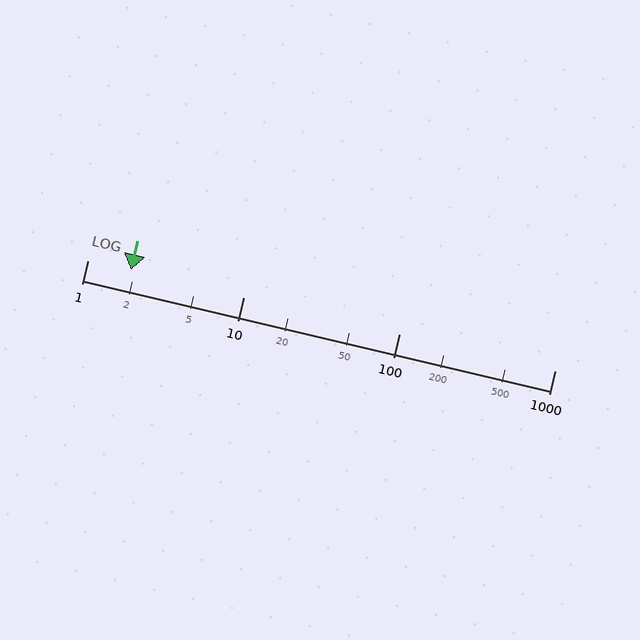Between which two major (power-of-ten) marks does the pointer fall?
The pointer is between 1 and 10.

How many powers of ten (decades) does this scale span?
The scale spans 3 decades, from 1 to 1000.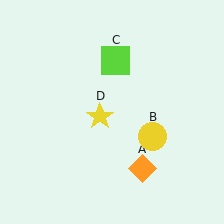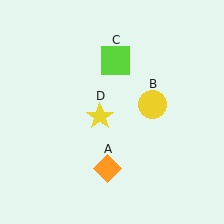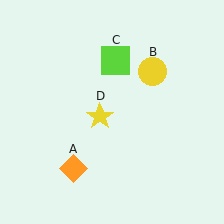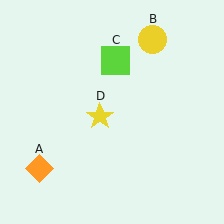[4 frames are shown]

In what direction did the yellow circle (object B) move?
The yellow circle (object B) moved up.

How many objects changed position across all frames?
2 objects changed position: orange diamond (object A), yellow circle (object B).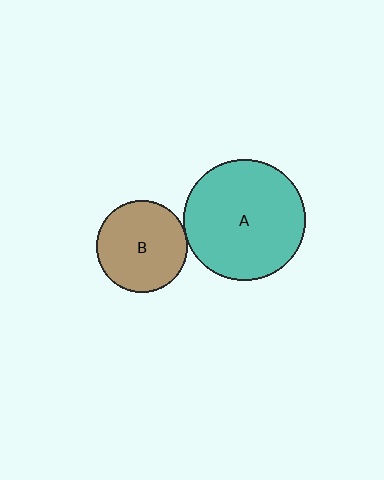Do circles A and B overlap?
Yes.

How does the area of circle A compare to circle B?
Approximately 1.8 times.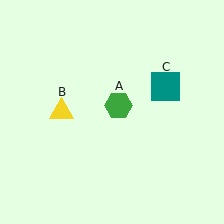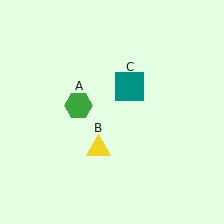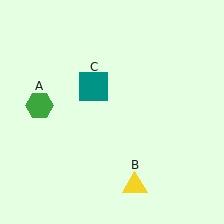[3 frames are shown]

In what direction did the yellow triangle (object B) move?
The yellow triangle (object B) moved down and to the right.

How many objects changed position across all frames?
3 objects changed position: green hexagon (object A), yellow triangle (object B), teal square (object C).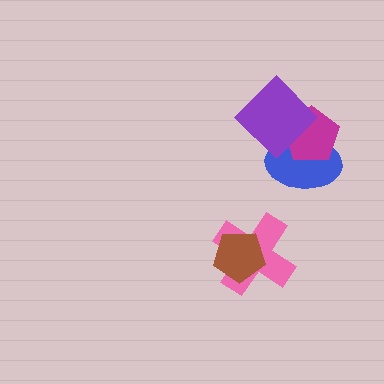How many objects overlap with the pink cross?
1 object overlaps with the pink cross.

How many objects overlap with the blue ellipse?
2 objects overlap with the blue ellipse.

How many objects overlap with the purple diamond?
2 objects overlap with the purple diamond.